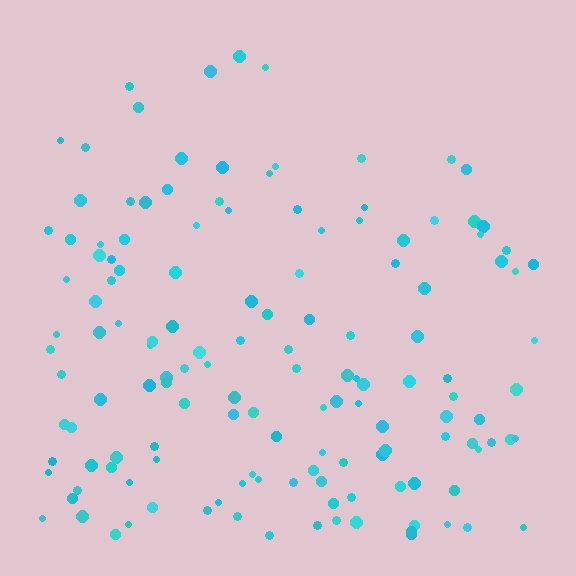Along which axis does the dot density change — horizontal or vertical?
Vertical.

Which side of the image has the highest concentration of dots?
The bottom.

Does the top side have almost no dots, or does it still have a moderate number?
Still a moderate number, just noticeably fewer than the bottom.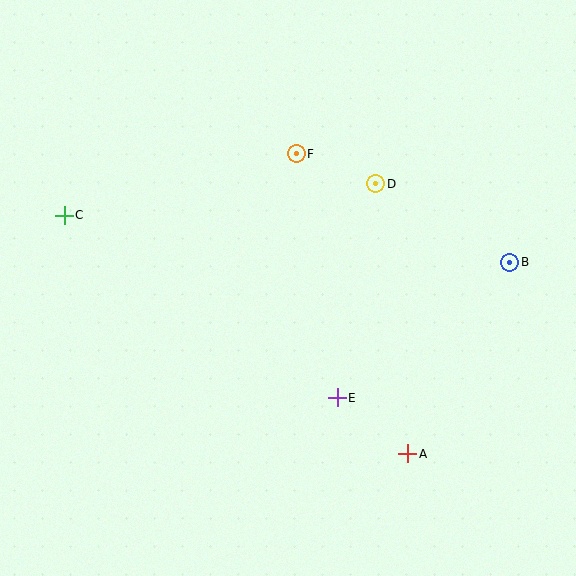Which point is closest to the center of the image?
Point E at (337, 398) is closest to the center.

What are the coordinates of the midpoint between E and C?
The midpoint between E and C is at (201, 307).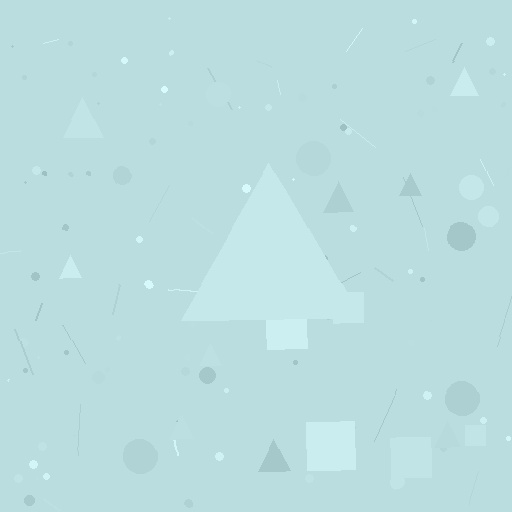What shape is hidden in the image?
A triangle is hidden in the image.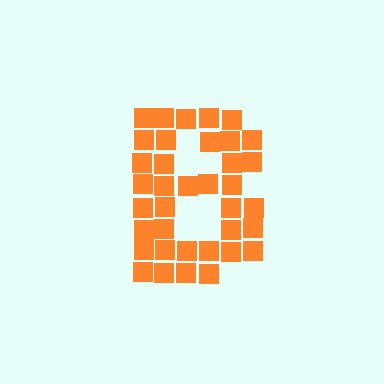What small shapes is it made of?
It is made of small squares.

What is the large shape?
The large shape is the letter B.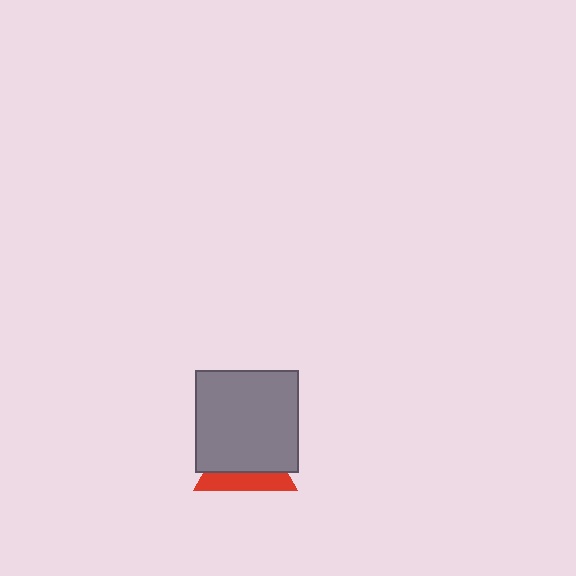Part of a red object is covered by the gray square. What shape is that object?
It is a triangle.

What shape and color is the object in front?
The object in front is a gray square.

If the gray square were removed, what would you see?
You would see the complete red triangle.